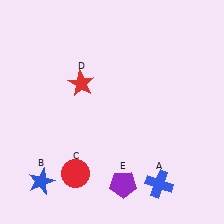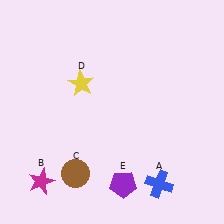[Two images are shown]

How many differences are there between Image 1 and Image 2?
There are 3 differences between the two images.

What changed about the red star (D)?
In Image 1, D is red. In Image 2, it changed to yellow.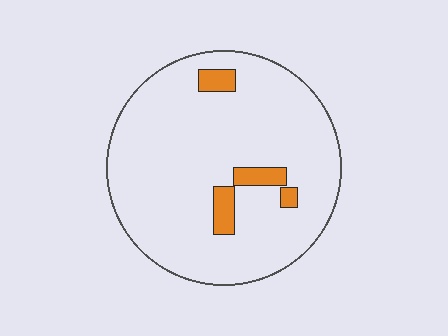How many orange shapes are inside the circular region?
4.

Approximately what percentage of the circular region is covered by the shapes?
Approximately 10%.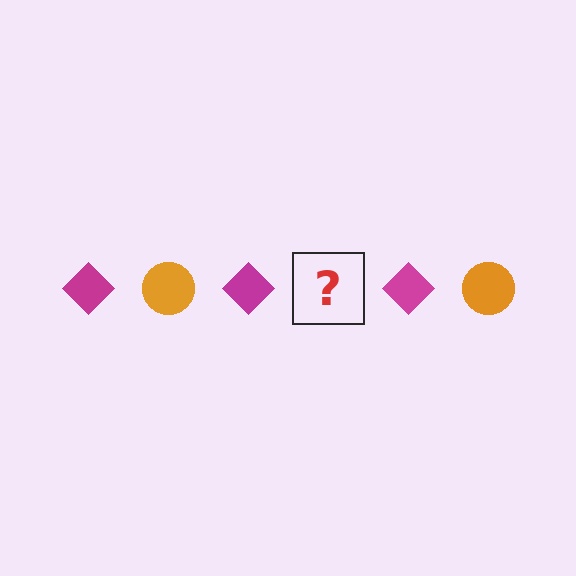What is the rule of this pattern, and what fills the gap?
The rule is that the pattern alternates between magenta diamond and orange circle. The gap should be filled with an orange circle.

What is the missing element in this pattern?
The missing element is an orange circle.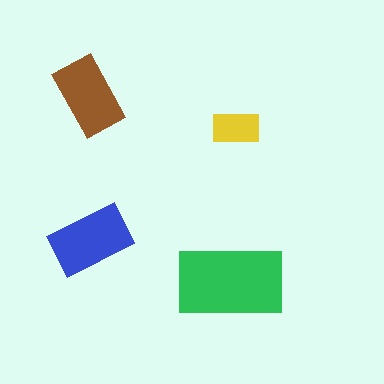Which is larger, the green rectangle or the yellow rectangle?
The green one.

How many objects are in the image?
There are 4 objects in the image.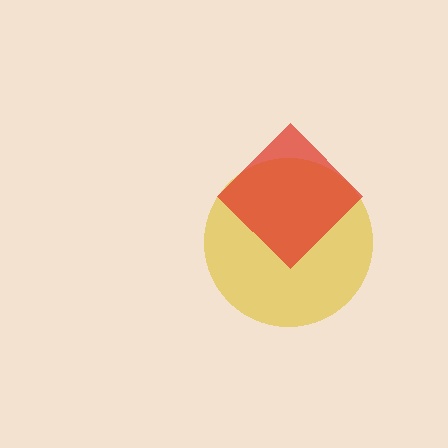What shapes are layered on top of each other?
The layered shapes are: a yellow circle, a red diamond.